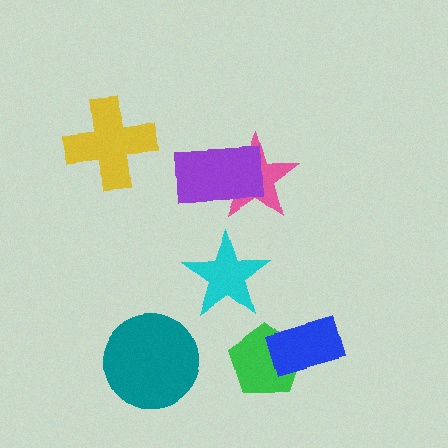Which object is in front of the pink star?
The purple rectangle is in front of the pink star.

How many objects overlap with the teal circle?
0 objects overlap with the teal circle.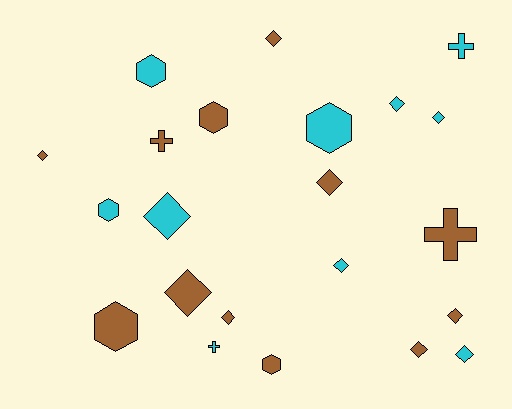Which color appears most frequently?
Brown, with 12 objects.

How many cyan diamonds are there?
There are 5 cyan diamonds.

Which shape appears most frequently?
Diamond, with 12 objects.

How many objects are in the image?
There are 22 objects.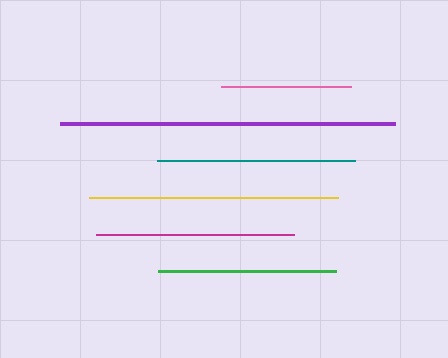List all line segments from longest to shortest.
From longest to shortest: purple, yellow, teal, magenta, green, pink.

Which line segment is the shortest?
The pink line is the shortest at approximately 130 pixels.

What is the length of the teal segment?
The teal segment is approximately 198 pixels long.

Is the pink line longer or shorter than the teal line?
The teal line is longer than the pink line.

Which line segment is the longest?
The purple line is the longest at approximately 334 pixels.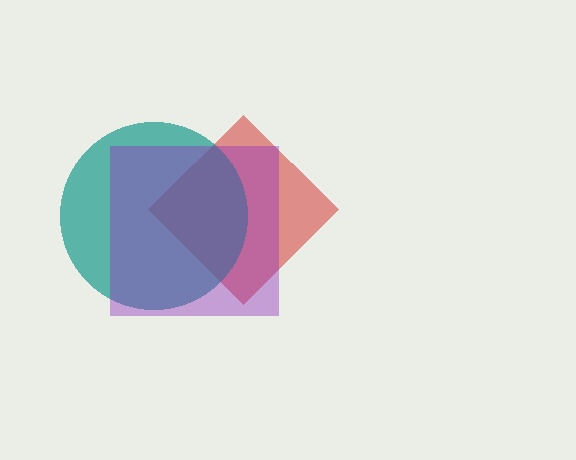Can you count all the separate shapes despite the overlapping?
Yes, there are 3 separate shapes.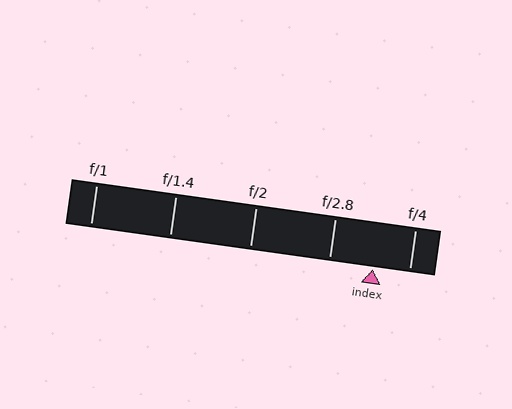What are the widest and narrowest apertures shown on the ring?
The widest aperture shown is f/1 and the narrowest is f/4.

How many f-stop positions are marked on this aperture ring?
There are 5 f-stop positions marked.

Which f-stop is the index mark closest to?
The index mark is closest to f/4.